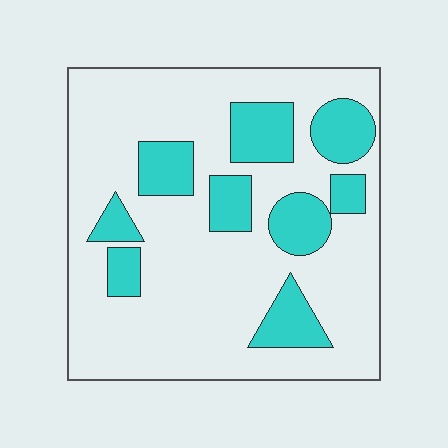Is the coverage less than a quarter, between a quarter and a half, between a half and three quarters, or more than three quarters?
Less than a quarter.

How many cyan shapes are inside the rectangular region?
9.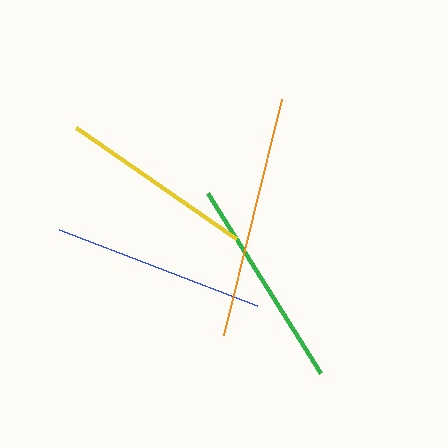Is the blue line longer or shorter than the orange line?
The orange line is longer than the blue line.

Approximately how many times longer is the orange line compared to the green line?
The orange line is approximately 1.1 times the length of the green line.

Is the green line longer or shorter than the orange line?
The orange line is longer than the green line.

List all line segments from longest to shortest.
From longest to shortest: orange, green, blue, yellow.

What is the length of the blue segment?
The blue segment is approximately 212 pixels long.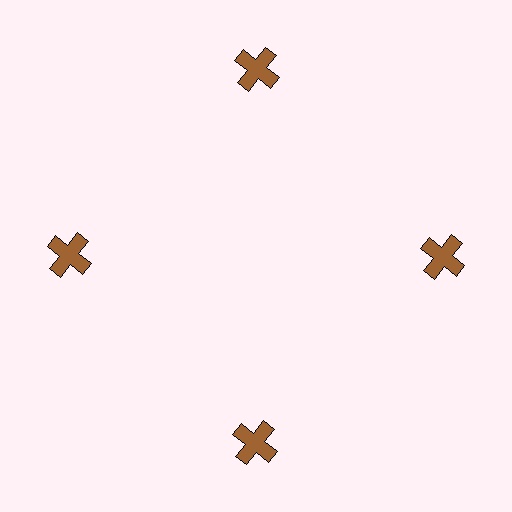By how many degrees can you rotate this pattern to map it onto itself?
The pattern maps onto itself every 90 degrees of rotation.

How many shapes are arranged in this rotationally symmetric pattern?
There are 4 shapes, arranged in 4 groups of 1.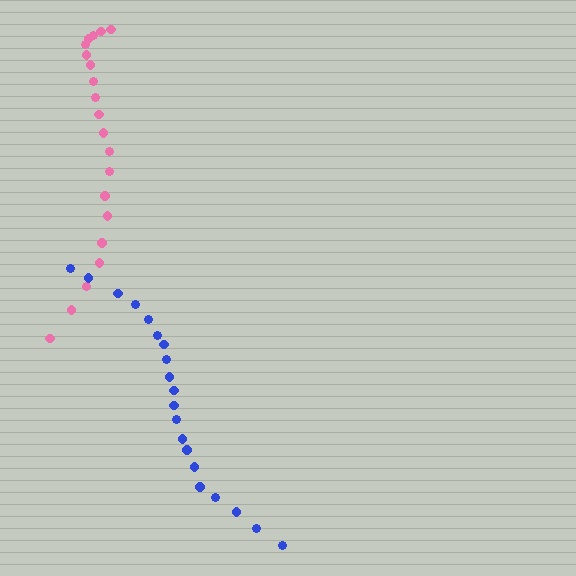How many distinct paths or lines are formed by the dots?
There are 2 distinct paths.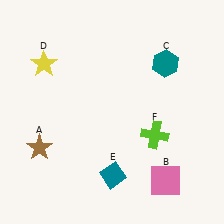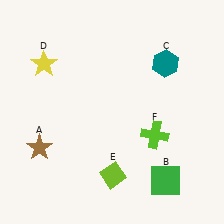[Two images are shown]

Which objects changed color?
B changed from pink to green. E changed from teal to lime.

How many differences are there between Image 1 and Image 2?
There are 2 differences between the two images.